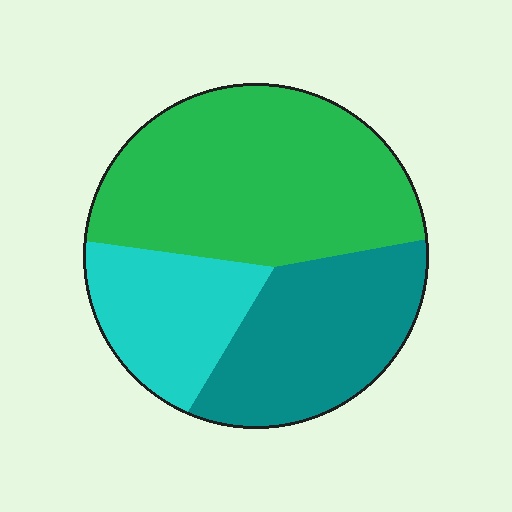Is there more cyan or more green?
Green.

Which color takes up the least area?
Cyan, at roughly 20%.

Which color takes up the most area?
Green, at roughly 50%.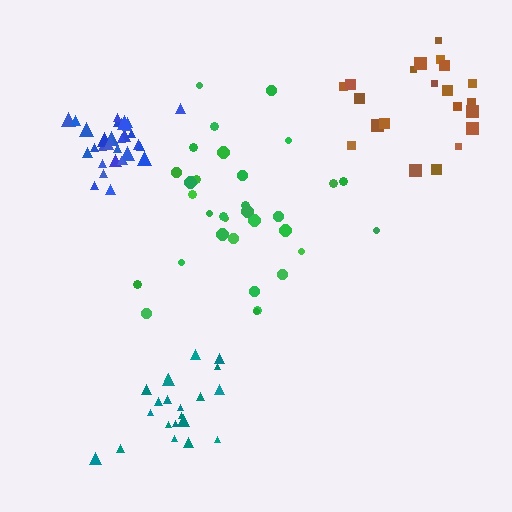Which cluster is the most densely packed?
Blue.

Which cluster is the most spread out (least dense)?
Brown.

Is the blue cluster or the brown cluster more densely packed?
Blue.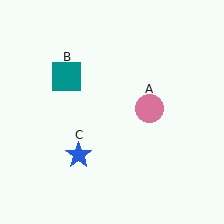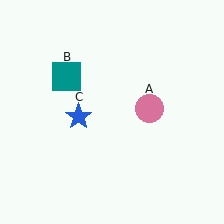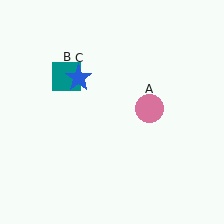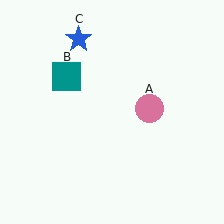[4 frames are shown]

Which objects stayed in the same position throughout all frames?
Pink circle (object A) and teal square (object B) remained stationary.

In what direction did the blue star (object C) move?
The blue star (object C) moved up.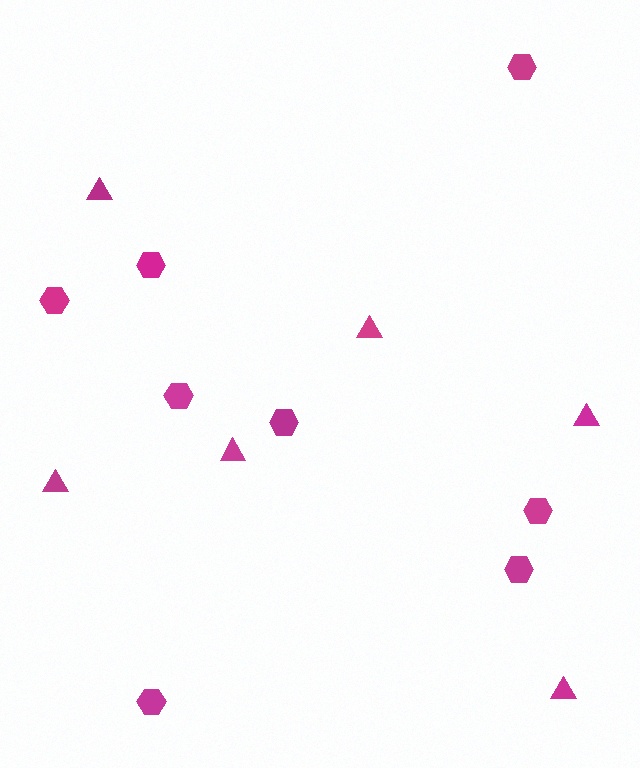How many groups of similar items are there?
There are 2 groups: one group of hexagons (8) and one group of triangles (6).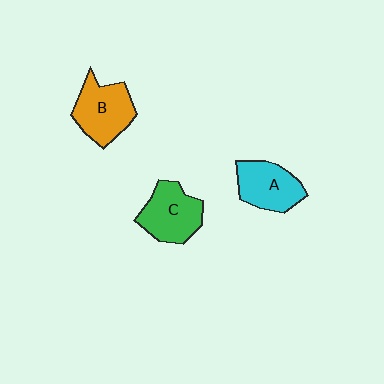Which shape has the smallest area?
Shape A (cyan).